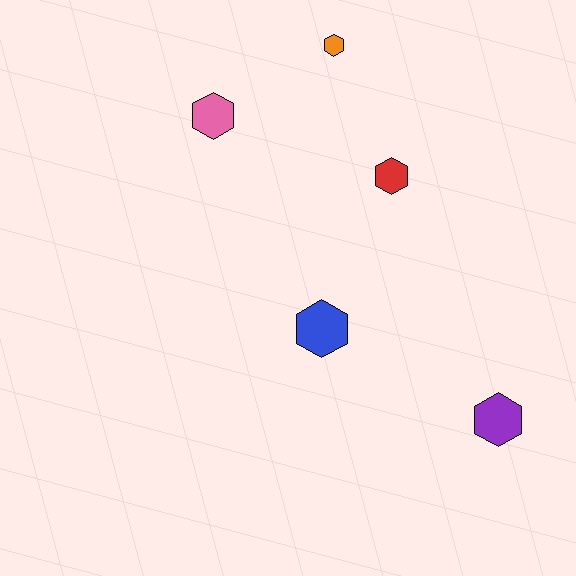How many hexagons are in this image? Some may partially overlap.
There are 5 hexagons.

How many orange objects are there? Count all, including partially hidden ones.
There is 1 orange object.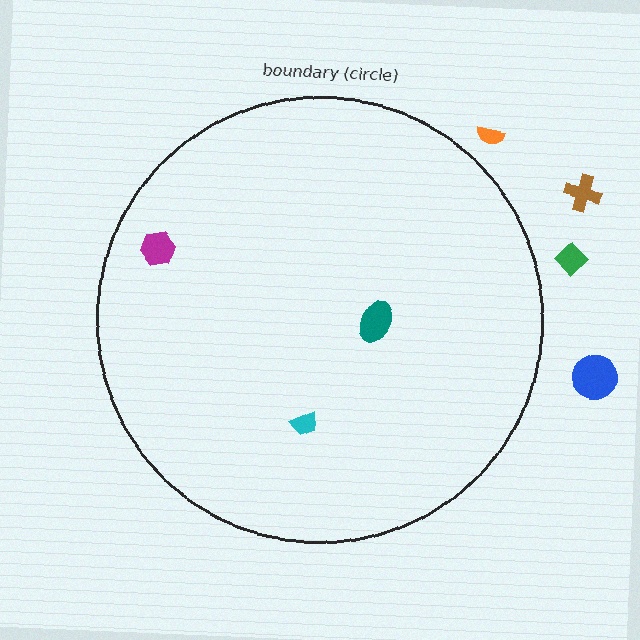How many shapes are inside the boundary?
3 inside, 4 outside.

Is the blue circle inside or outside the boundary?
Outside.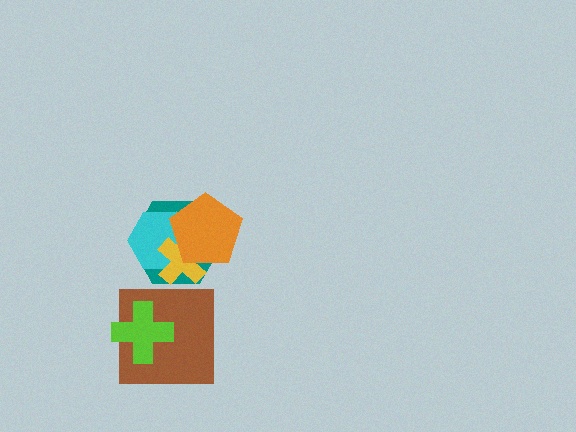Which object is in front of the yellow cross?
The orange pentagon is in front of the yellow cross.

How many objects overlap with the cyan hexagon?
3 objects overlap with the cyan hexagon.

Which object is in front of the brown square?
The lime cross is in front of the brown square.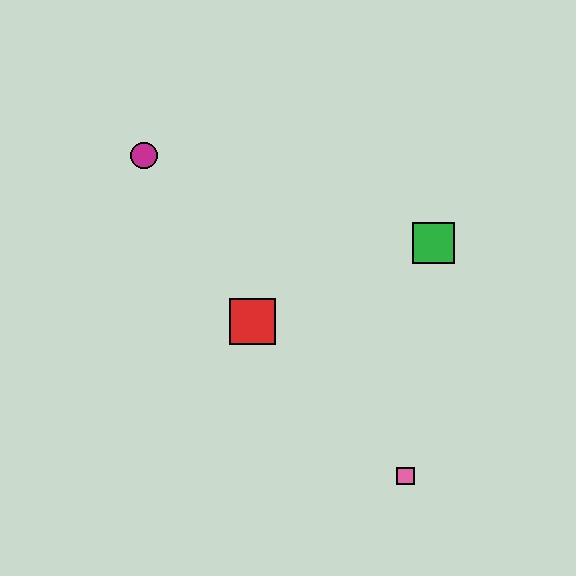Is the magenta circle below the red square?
No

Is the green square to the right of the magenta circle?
Yes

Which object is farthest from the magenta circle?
The pink square is farthest from the magenta circle.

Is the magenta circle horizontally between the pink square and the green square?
No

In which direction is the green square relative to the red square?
The green square is to the right of the red square.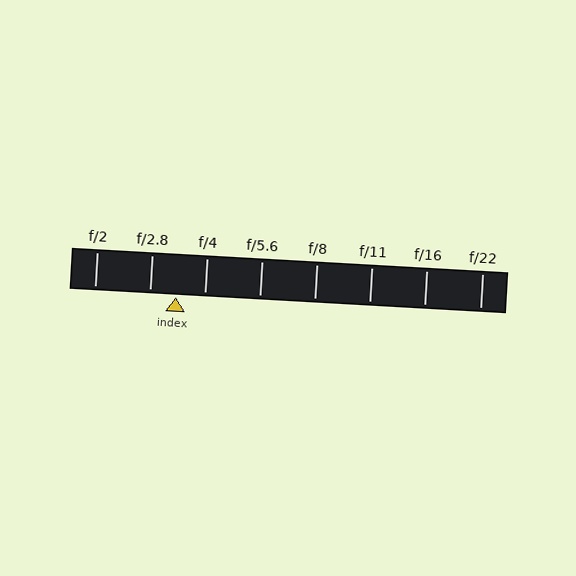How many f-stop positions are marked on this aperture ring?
There are 8 f-stop positions marked.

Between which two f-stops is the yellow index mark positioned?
The index mark is between f/2.8 and f/4.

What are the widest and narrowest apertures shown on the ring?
The widest aperture shown is f/2 and the narrowest is f/22.